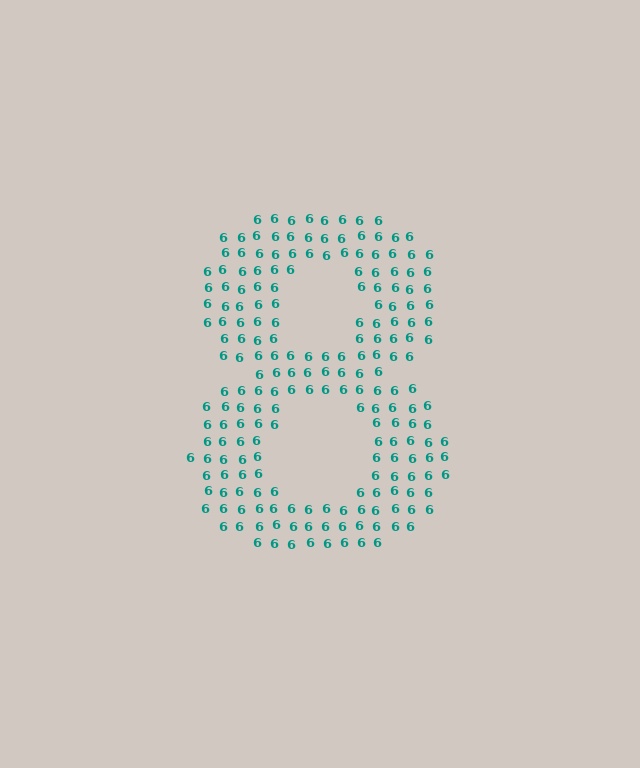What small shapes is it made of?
It is made of small digit 6's.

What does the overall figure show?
The overall figure shows the digit 8.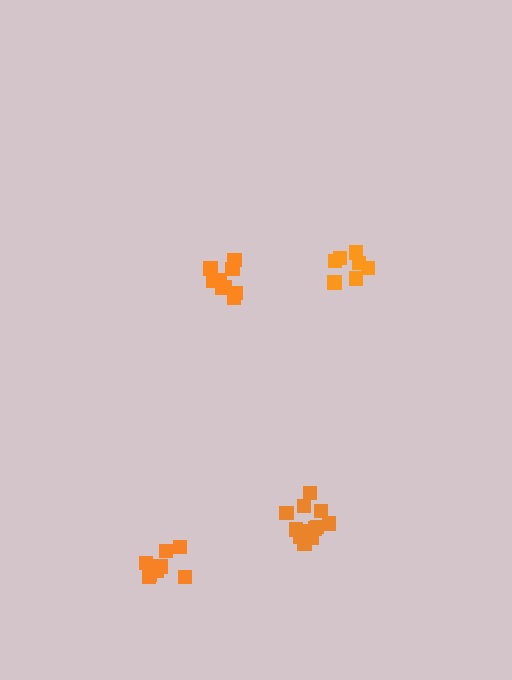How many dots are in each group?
Group 1: 7 dots, Group 2: 12 dots, Group 3: 8 dots, Group 4: 10 dots (37 total).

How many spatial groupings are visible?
There are 4 spatial groupings.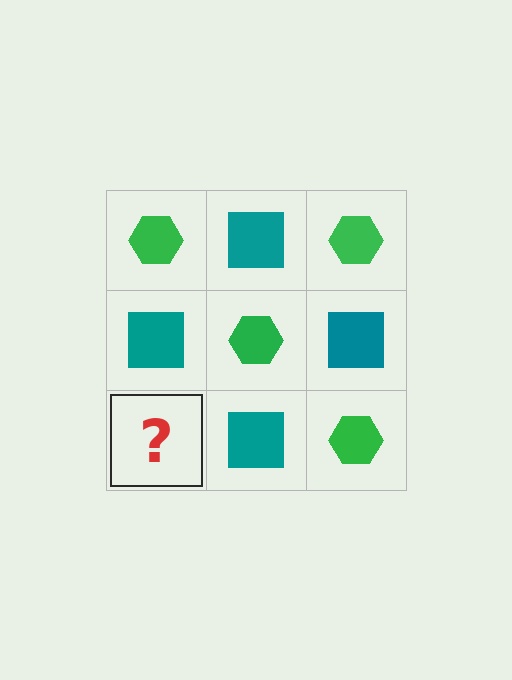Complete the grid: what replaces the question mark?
The question mark should be replaced with a green hexagon.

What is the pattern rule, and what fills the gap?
The rule is that it alternates green hexagon and teal square in a checkerboard pattern. The gap should be filled with a green hexagon.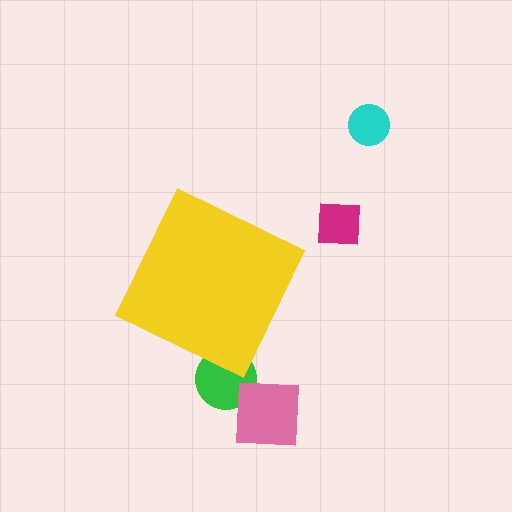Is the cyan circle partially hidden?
No, the cyan circle is fully visible.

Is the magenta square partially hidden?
No, the magenta square is fully visible.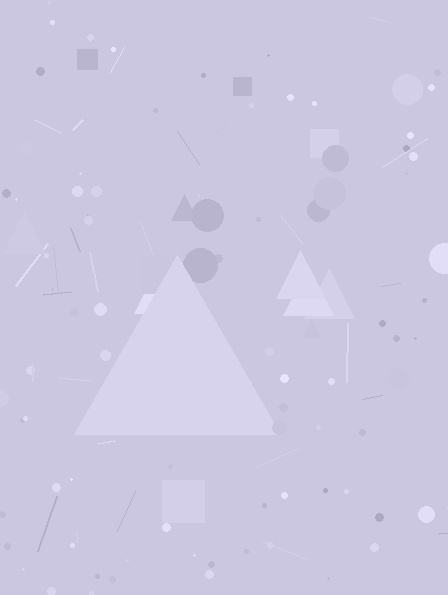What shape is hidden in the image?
A triangle is hidden in the image.